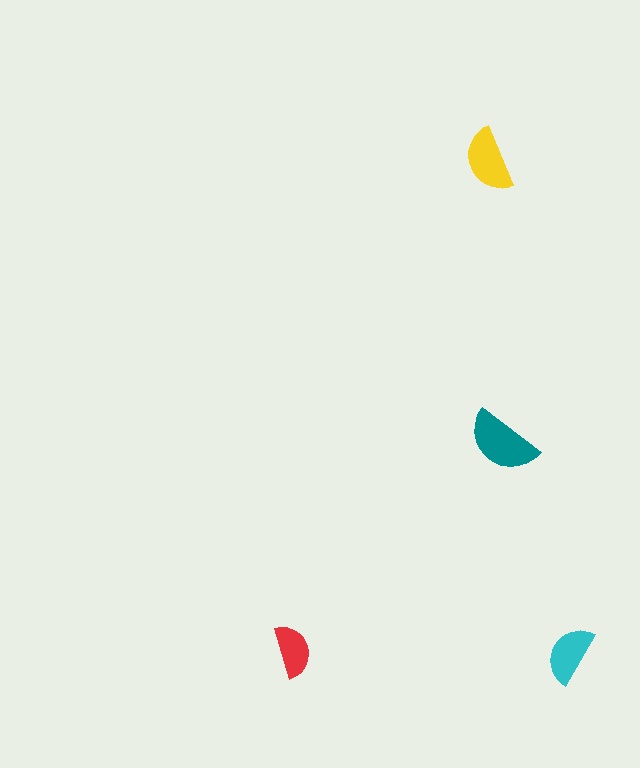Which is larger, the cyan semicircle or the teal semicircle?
The teal one.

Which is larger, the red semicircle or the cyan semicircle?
The cyan one.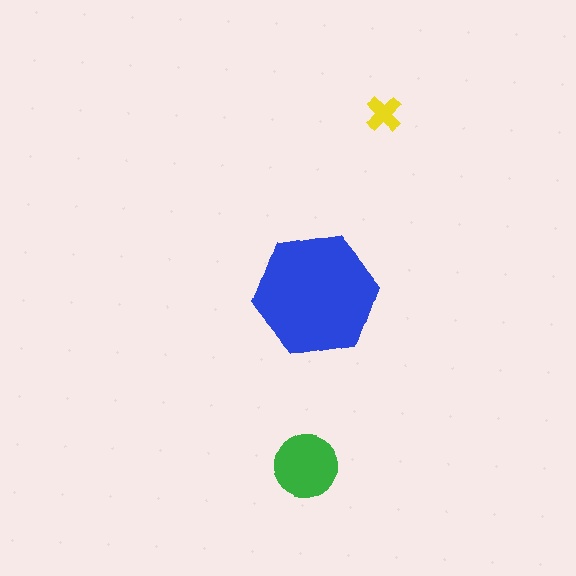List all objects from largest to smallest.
The blue hexagon, the green circle, the yellow cross.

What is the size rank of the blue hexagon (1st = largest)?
1st.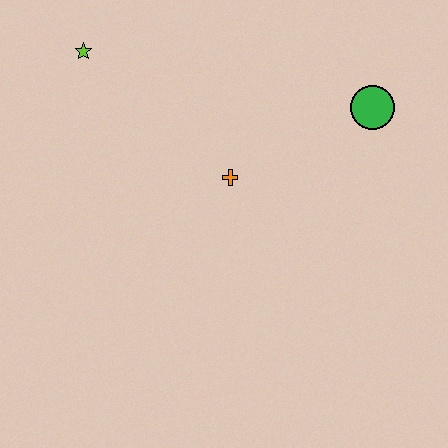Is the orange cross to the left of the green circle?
Yes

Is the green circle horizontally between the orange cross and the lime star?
No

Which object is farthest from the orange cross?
The lime star is farthest from the orange cross.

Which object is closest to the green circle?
The orange cross is closest to the green circle.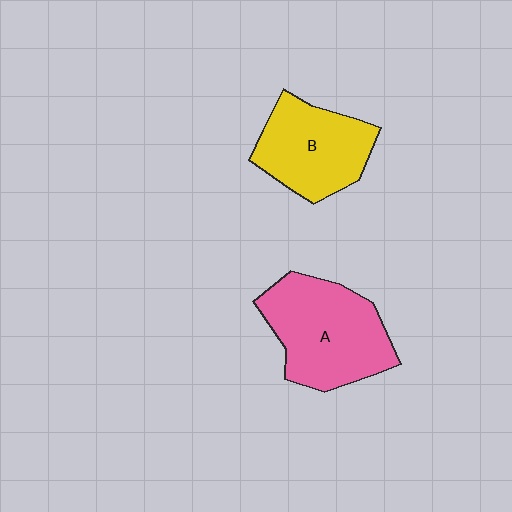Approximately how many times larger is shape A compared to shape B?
Approximately 1.3 times.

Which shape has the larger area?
Shape A (pink).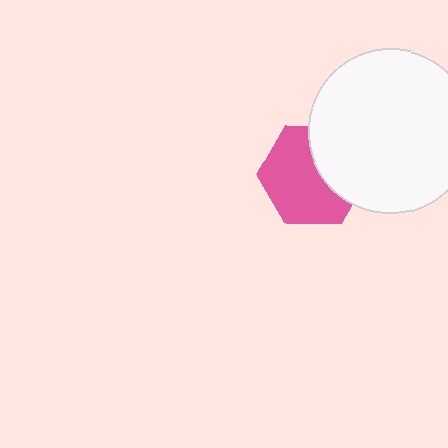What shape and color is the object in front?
The object in front is a white circle.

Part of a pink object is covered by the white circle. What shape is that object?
It is a hexagon.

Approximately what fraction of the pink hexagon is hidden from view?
Roughly 36% of the pink hexagon is hidden behind the white circle.